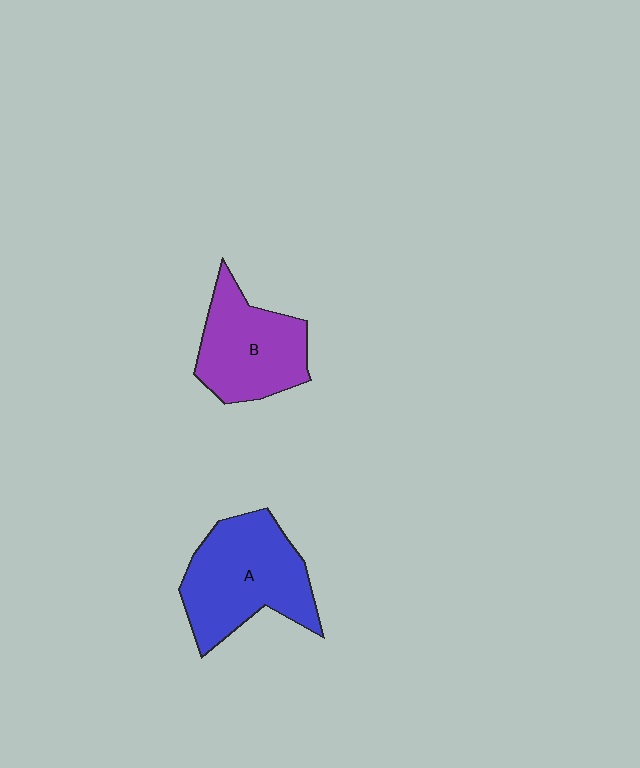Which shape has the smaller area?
Shape B (purple).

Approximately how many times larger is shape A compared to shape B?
Approximately 1.2 times.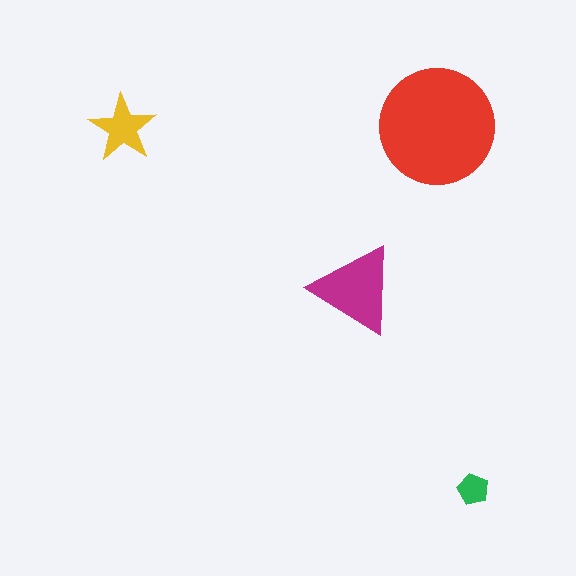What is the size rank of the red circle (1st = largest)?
1st.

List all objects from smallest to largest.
The green pentagon, the yellow star, the magenta triangle, the red circle.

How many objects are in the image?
There are 4 objects in the image.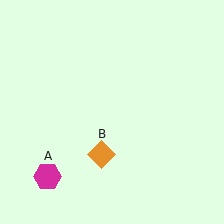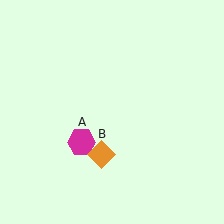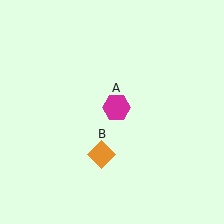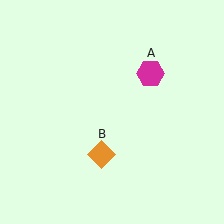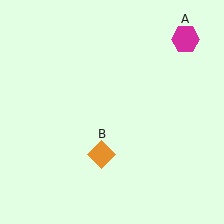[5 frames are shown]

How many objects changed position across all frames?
1 object changed position: magenta hexagon (object A).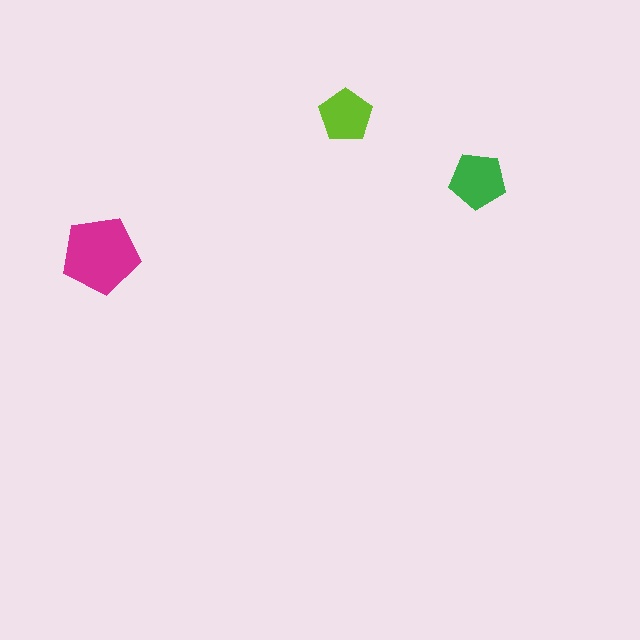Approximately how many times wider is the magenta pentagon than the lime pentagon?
About 1.5 times wider.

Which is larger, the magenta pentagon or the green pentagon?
The magenta one.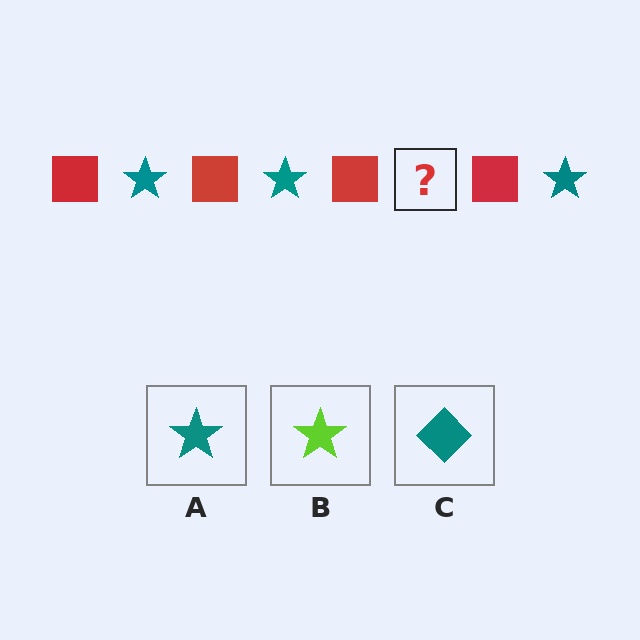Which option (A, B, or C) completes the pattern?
A.